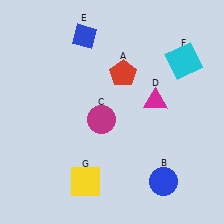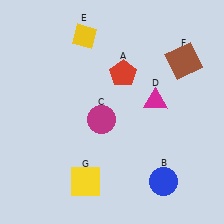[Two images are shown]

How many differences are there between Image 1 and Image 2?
There are 2 differences between the two images.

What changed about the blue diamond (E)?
In Image 1, E is blue. In Image 2, it changed to yellow.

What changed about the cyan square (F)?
In Image 1, F is cyan. In Image 2, it changed to brown.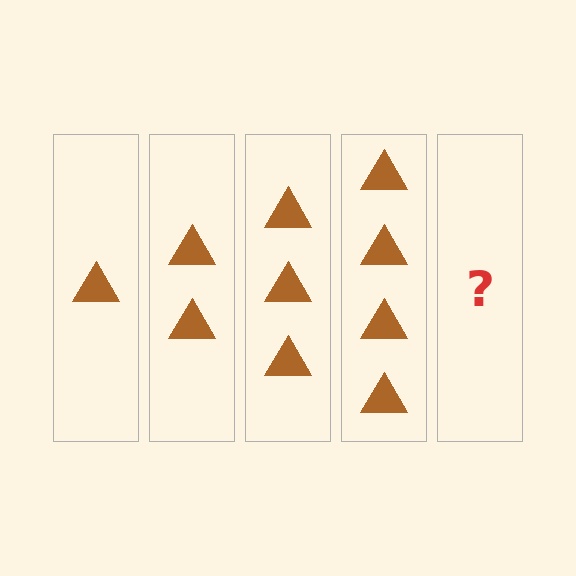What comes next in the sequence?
The next element should be 5 triangles.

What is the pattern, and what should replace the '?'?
The pattern is that each step adds one more triangle. The '?' should be 5 triangles.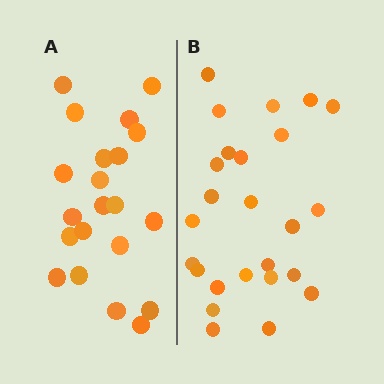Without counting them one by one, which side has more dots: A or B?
Region B (the right region) has more dots.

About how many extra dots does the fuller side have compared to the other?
Region B has about 4 more dots than region A.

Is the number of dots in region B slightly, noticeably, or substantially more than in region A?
Region B has only slightly more — the two regions are fairly close. The ratio is roughly 1.2 to 1.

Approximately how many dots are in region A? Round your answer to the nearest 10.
About 20 dots. (The exact count is 21, which rounds to 20.)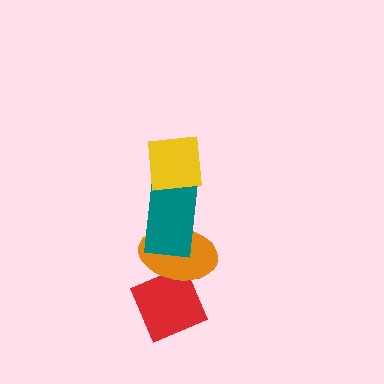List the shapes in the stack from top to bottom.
From top to bottom: the yellow square, the teal rectangle, the orange ellipse, the red diamond.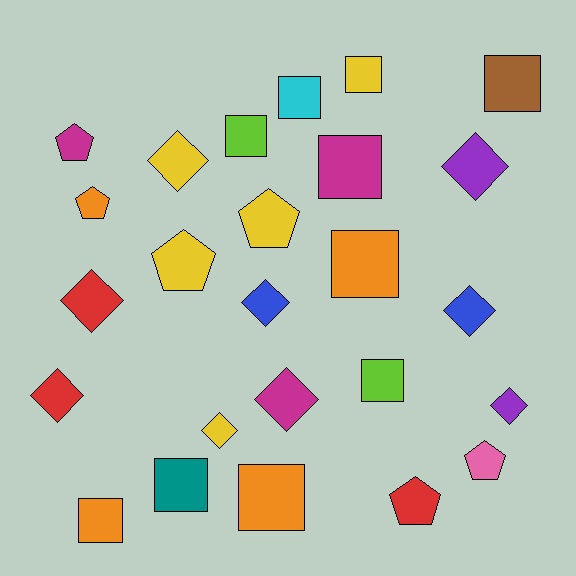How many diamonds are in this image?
There are 9 diamonds.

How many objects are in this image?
There are 25 objects.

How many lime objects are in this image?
There are 2 lime objects.